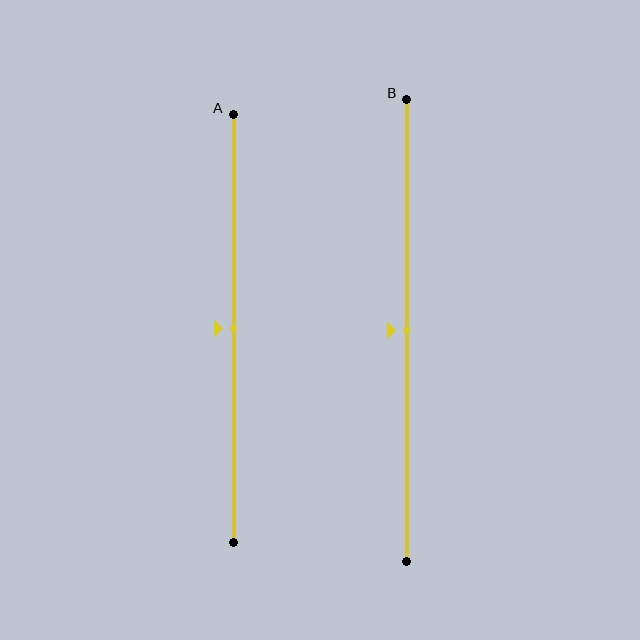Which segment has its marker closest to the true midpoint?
Segment A has its marker closest to the true midpoint.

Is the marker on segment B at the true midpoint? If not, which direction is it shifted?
Yes, the marker on segment B is at the true midpoint.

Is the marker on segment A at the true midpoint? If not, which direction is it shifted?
Yes, the marker on segment A is at the true midpoint.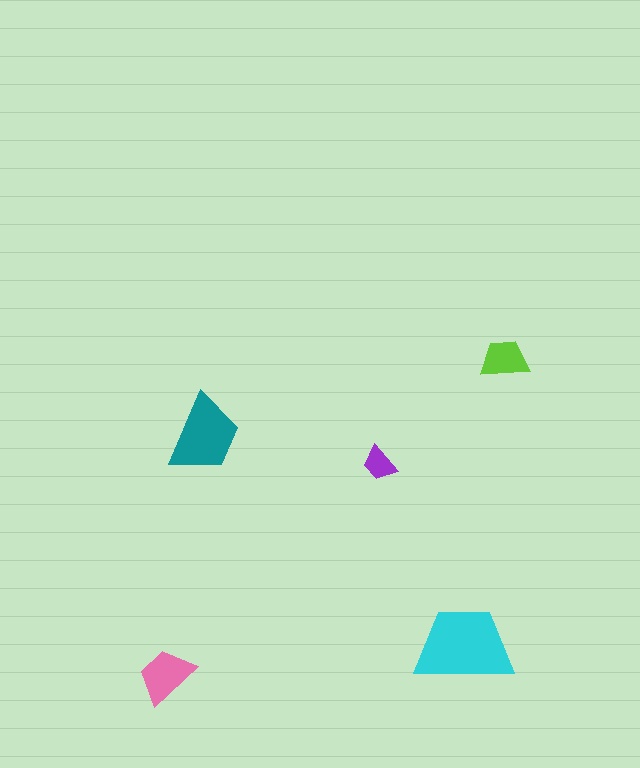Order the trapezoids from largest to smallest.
the cyan one, the teal one, the pink one, the lime one, the purple one.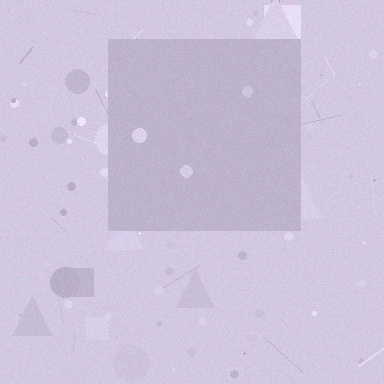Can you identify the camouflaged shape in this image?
The camouflaged shape is a square.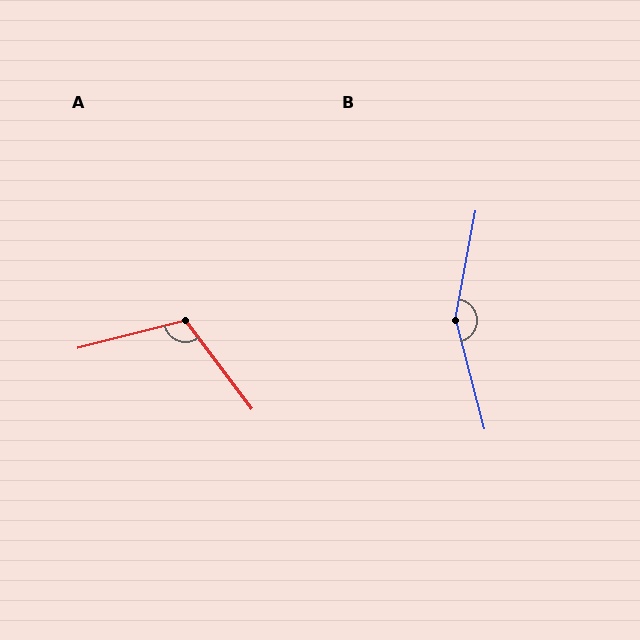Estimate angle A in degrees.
Approximately 113 degrees.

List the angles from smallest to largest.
A (113°), B (155°).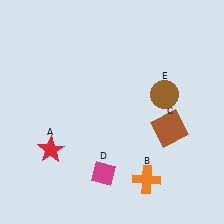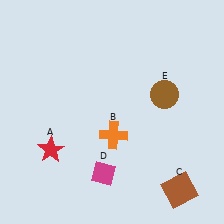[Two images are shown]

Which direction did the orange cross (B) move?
The orange cross (B) moved up.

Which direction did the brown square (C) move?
The brown square (C) moved down.